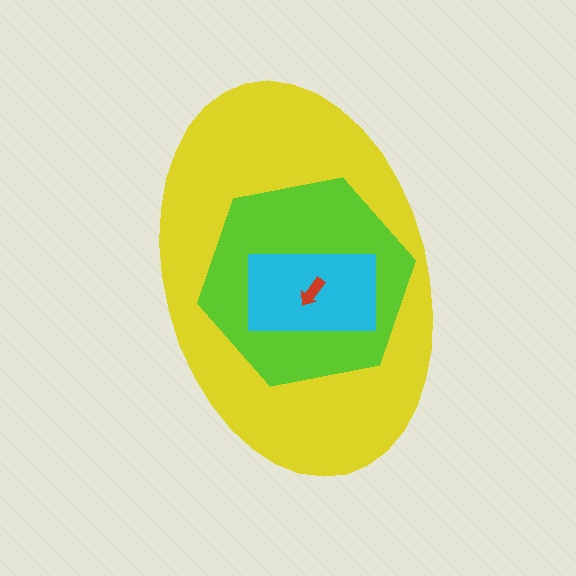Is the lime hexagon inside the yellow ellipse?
Yes.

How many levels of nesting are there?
4.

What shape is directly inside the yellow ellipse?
The lime hexagon.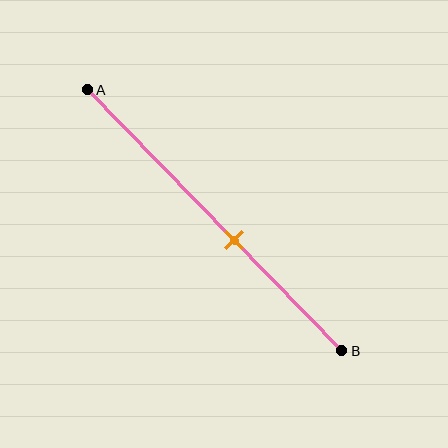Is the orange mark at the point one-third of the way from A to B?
No, the mark is at about 60% from A, not at the 33% one-third point.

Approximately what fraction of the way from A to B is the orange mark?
The orange mark is approximately 60% of the way from A to B.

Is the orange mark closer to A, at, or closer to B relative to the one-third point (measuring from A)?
The orange mark is closer to point B than the one-third point of segment AB.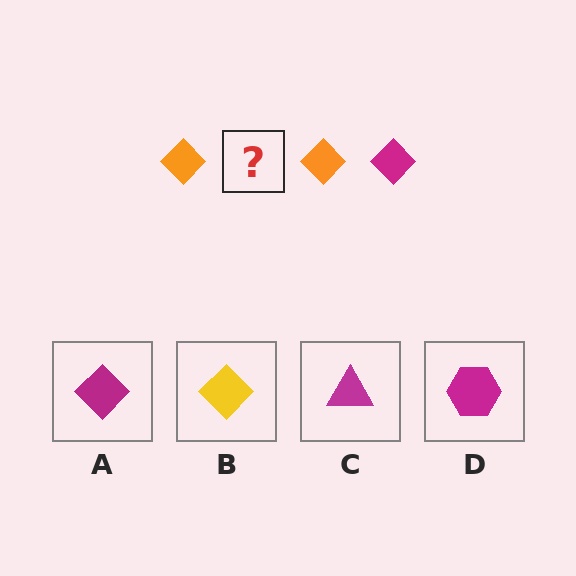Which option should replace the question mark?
Option A.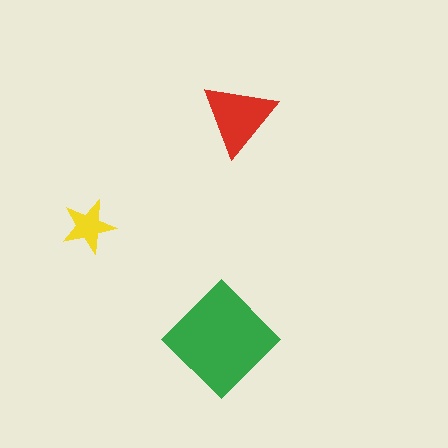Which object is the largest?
The green diamond.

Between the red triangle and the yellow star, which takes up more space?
The red triangle.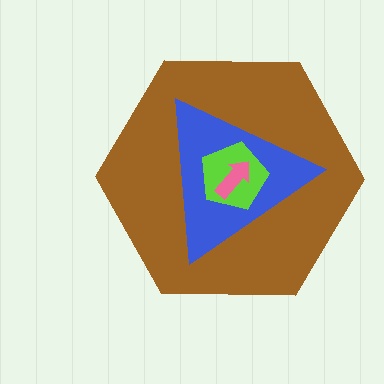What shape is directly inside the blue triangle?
The lime pentagon.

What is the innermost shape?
The pink arrow.